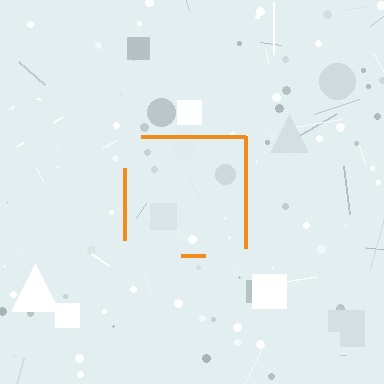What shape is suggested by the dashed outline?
The dashed outline suggests a square.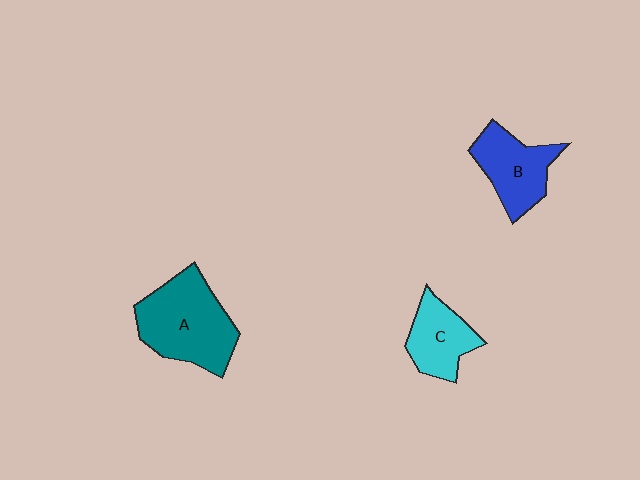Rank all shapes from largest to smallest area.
From largest to smallest: A (teal), B (blue), C (cyan).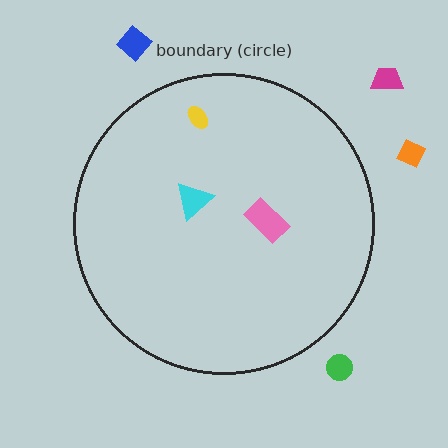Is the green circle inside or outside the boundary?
Outside.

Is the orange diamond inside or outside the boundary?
Outside.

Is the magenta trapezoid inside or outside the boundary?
Outside.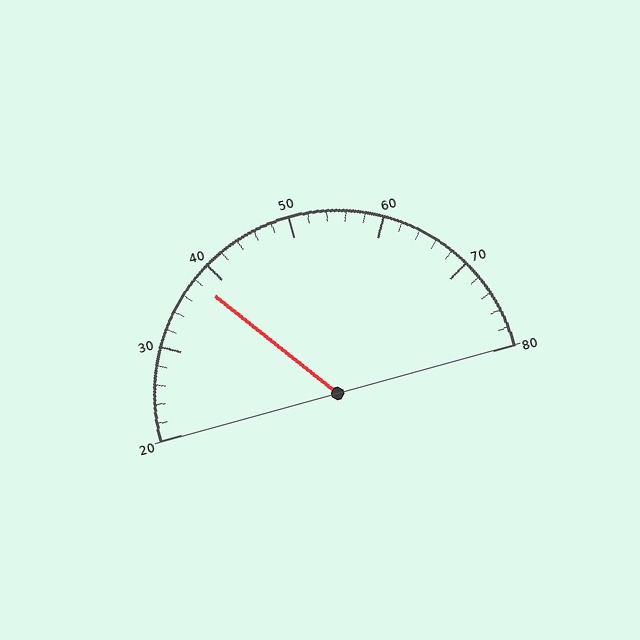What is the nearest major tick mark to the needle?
The nearest major tick mark is 40.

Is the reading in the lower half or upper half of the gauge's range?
The reading is in the lower half of the range (20 to 80).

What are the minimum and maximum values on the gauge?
The gauge ranges from 20 to 80.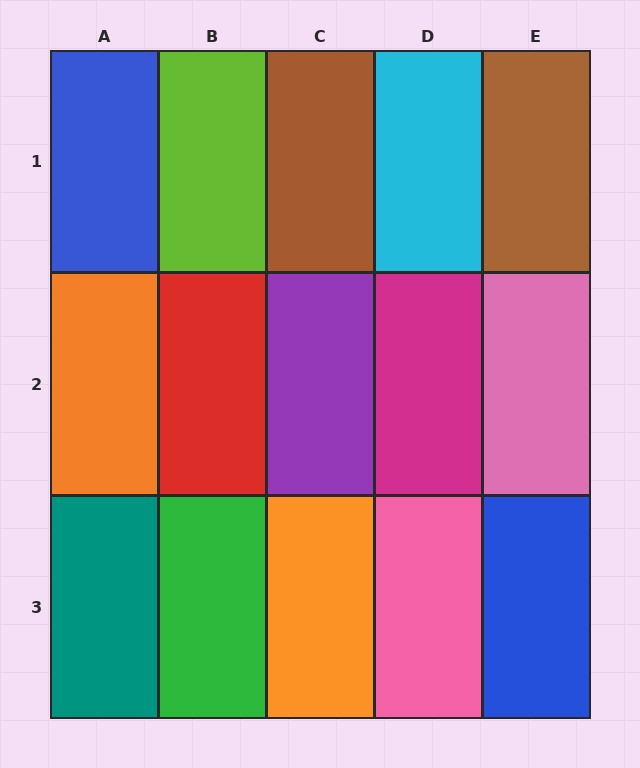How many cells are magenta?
1 cell is magenta.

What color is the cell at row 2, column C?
Purple.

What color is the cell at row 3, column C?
Orange.